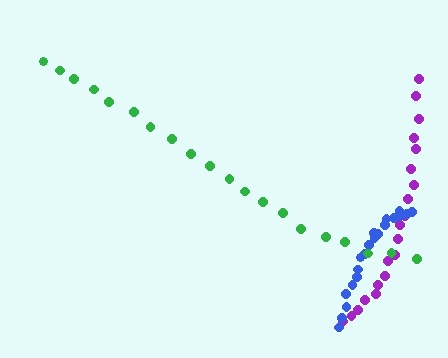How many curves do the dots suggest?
There are 3 distinct paths.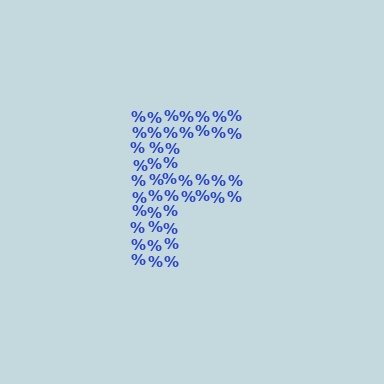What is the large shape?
The large shape is the letter F.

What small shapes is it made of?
It is made of small percent signs.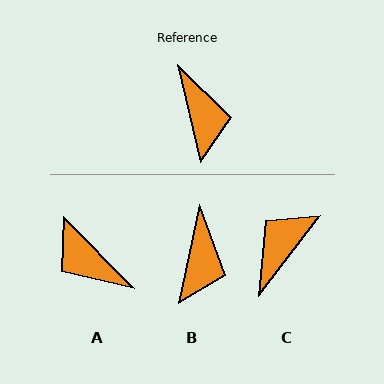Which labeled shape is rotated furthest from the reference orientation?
A, about 148 degrees away.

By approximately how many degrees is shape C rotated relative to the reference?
Approximately 129 degrees counter-clockwise.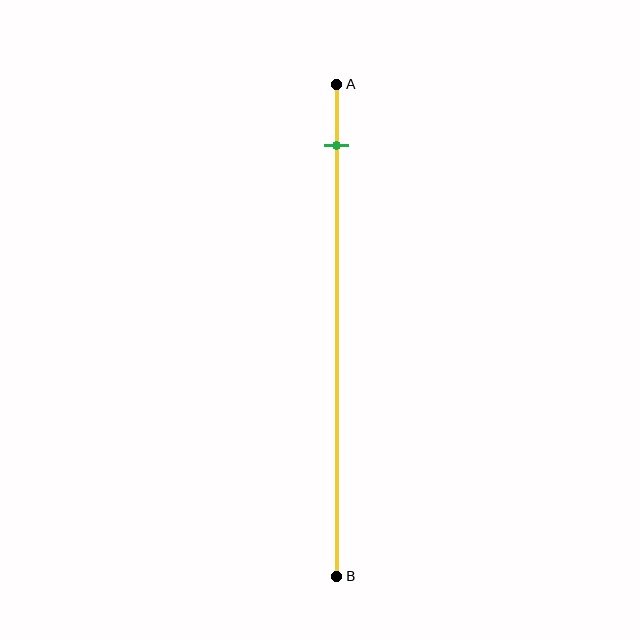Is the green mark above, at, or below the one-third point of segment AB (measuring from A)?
The green mark is above the one-third point of segment AB.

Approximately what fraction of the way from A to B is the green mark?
The green mark is approximately 15% of the way from A to B.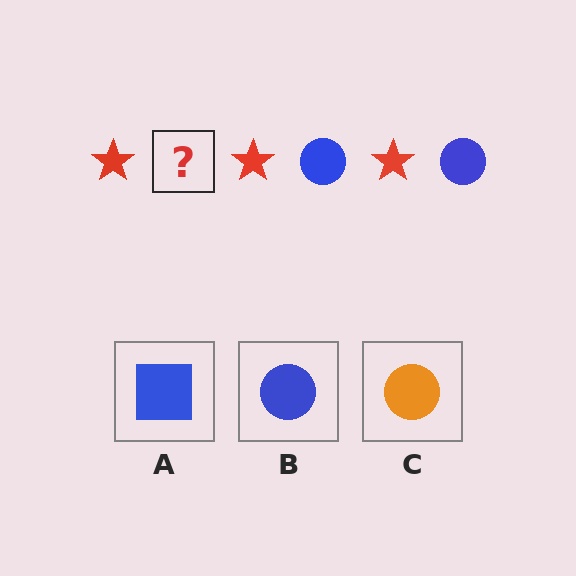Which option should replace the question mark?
Option B.